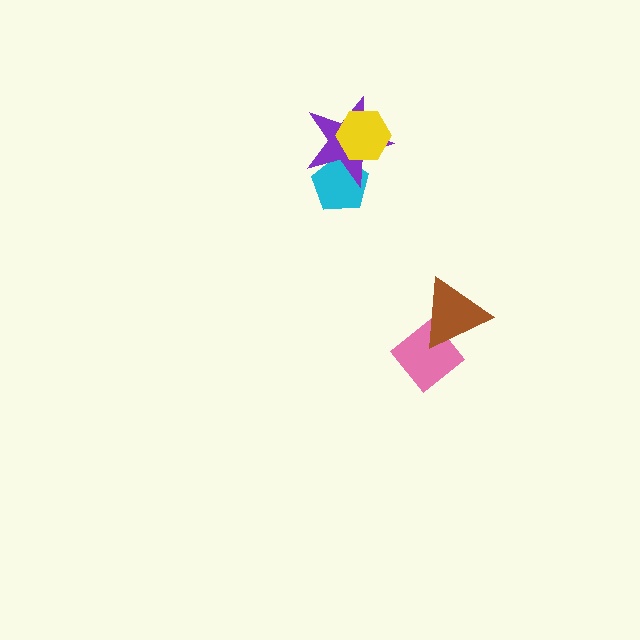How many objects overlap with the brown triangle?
1 object overlaps with the brown triangle.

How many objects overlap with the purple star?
2 objects overlap with the purple star.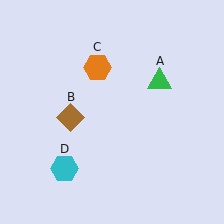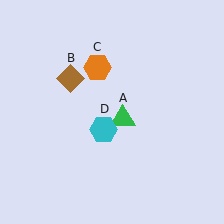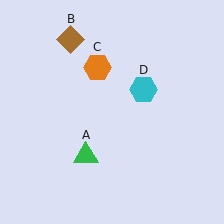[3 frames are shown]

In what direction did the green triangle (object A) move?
The green triangle (object A) moved down and to the left.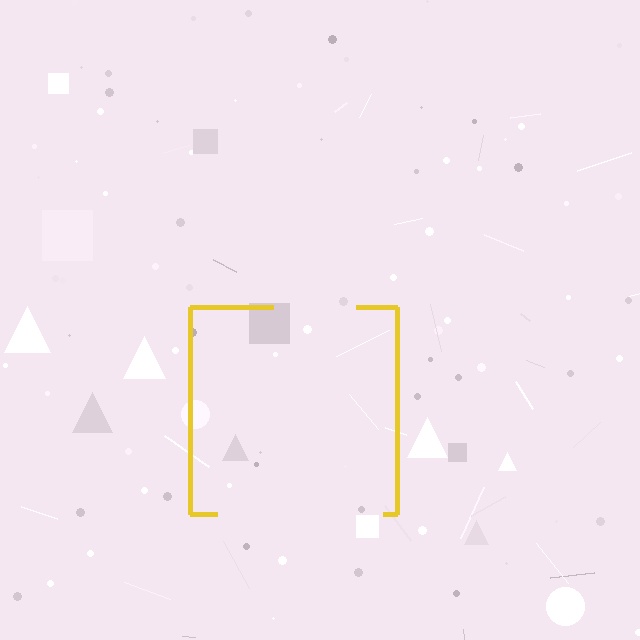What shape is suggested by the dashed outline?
The dashed outline suggests a square.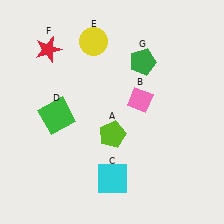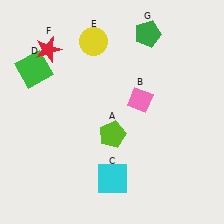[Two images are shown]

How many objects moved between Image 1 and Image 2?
2 objects moved between the two images.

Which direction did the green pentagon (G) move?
The green pentagon (G) moved up.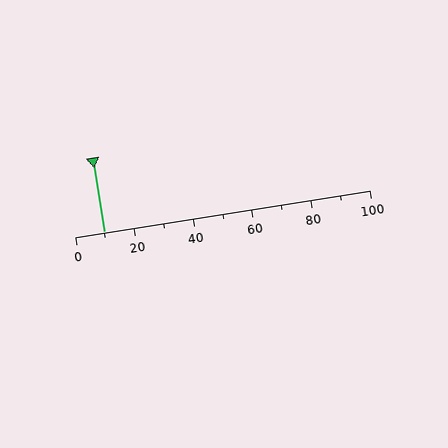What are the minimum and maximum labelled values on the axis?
The axis runs from 0 to 100.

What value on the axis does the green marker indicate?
The marker indicates approximately 10.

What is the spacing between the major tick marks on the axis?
The major ticks are spaced 20 apart.